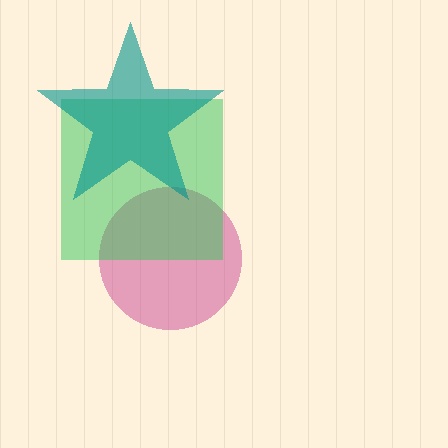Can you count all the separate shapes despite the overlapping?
Yes, there are 3 separate shapes.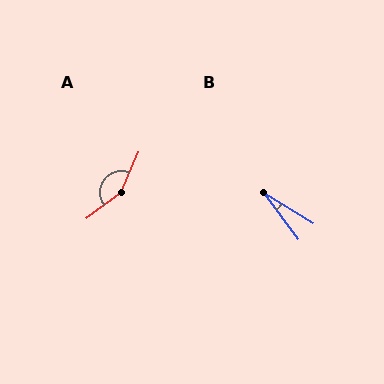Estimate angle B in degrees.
Approximately 21 degrees.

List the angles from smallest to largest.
B (21°), A (151°).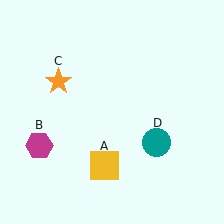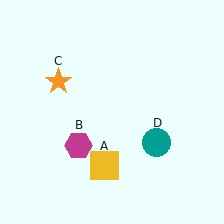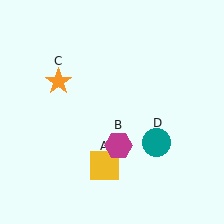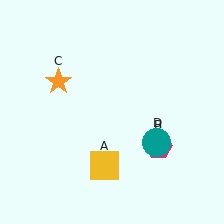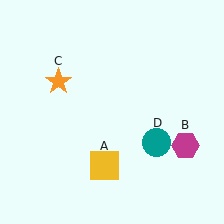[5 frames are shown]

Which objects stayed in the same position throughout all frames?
Yellow square (object A) and orange star (object C) and teal circle (object D) remained stationary.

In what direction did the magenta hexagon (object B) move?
The magenta hexagon (object B) moved right.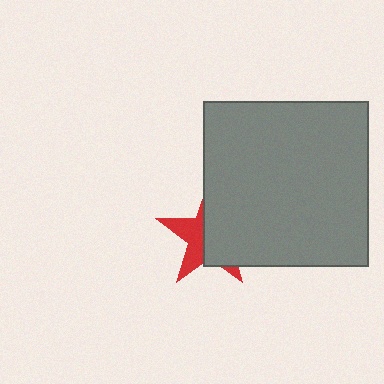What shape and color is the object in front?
The object in front is a gray square.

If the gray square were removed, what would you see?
You would see the complete red star.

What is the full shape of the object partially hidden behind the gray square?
The partially hidden object is a red star.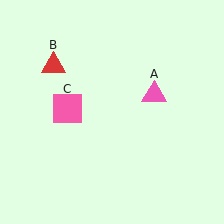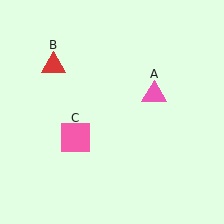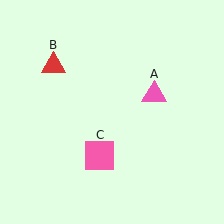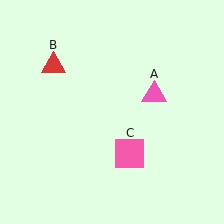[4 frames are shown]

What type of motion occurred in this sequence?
The pink square (object C) rotated counterclockwise around the center of the scene.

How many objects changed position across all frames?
1 object changed position: pink square (object C).